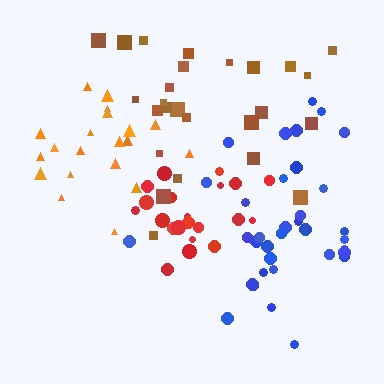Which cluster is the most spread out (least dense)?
Brown.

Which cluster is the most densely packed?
Red.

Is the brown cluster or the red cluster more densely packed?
Red.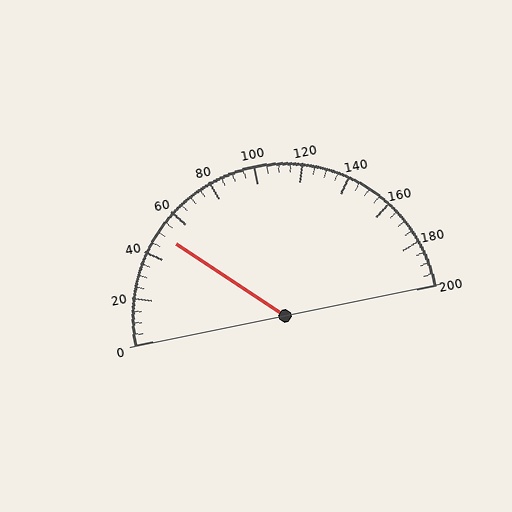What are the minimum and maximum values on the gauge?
The gauge ranges from 0 to 200.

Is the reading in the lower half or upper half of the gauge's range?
The reading is in the lower half of the range (0 to 200).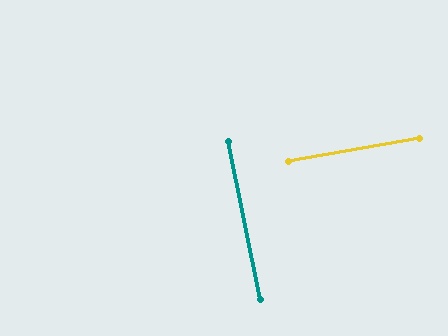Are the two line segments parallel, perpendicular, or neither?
Perpendicular — they meet at approximately 89°.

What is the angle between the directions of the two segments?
Approximately 89 degrees.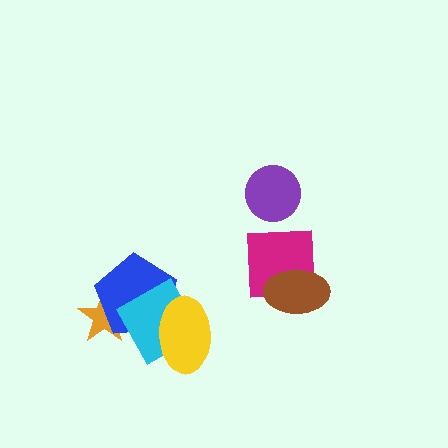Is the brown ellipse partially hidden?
No, no other shape covers it.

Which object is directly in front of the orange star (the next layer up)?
The blue pentagon is directly in front of the orange star.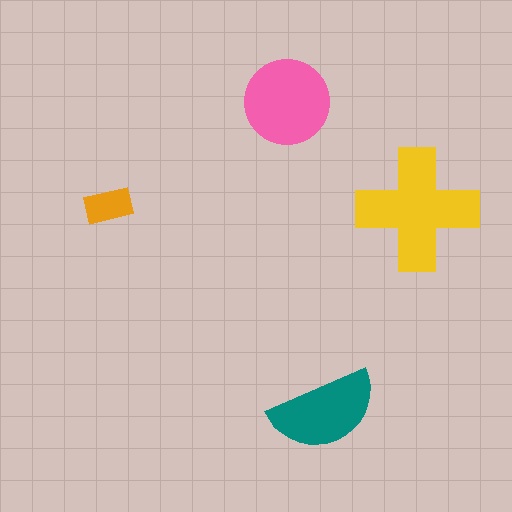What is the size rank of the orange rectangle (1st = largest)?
4th.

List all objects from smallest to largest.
The orange rectangle, the teal semicircle, the pink circle, the yellow cross.